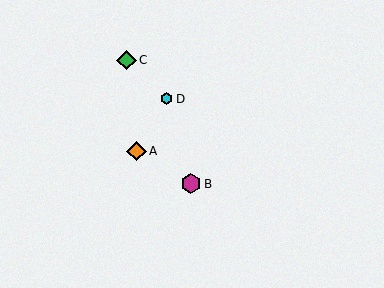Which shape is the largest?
The magenta hexagon (labeled B) is the largest.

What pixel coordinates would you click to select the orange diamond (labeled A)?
Click at (137, 151) to select the orange diamond A.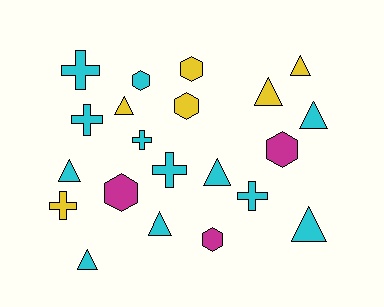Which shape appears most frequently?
Triangle, with 9 objects.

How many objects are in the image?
There are 21 objects.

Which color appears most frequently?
Cyan, with 12 objects.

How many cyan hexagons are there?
There is 1 cyan hexagon.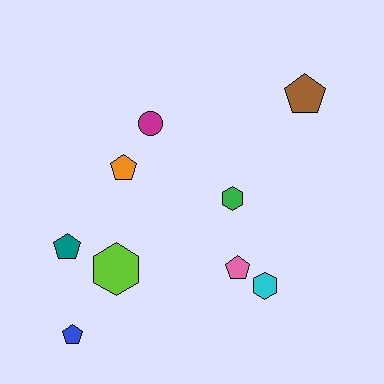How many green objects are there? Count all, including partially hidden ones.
There is 1 green object.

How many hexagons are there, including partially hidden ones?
There are 3 hexagons.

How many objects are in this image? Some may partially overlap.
There are 9 objects.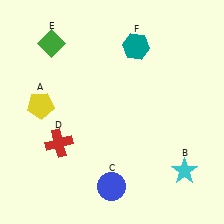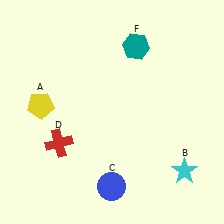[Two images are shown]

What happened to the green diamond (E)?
The green diamond (E) was removed in Image 2. It was in the top-left area of Image 1.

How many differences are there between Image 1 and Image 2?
There is 1 difference between the two images.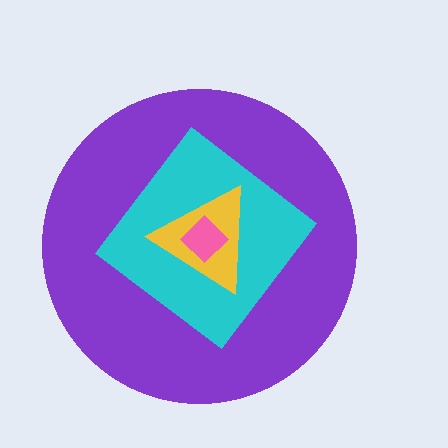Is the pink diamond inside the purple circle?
Yes.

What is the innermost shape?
The pink diamond.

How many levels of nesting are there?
4.